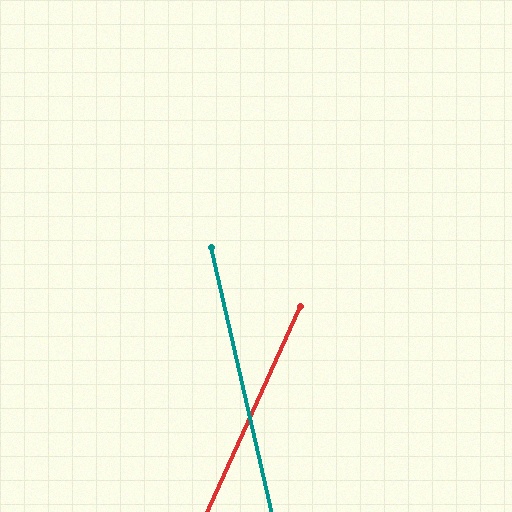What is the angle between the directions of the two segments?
Approximately 37 degrees.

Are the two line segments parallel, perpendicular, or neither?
Neither parallel nor perpendicular — they differ by about 37°.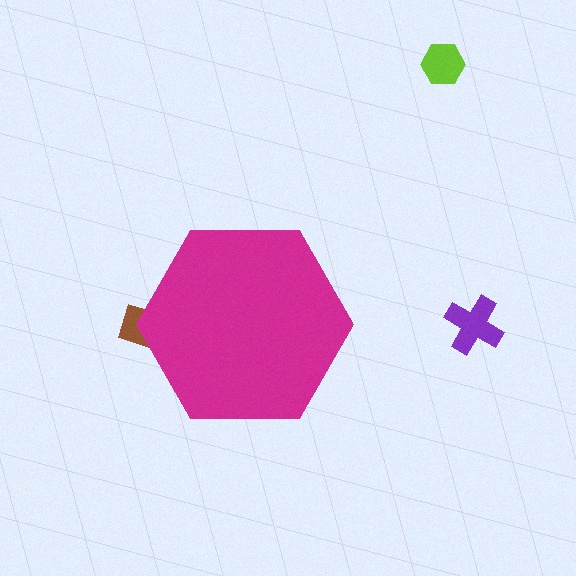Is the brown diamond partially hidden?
Yes, the brown diamond is partially hidden behind the magenta hexagon.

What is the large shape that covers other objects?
A magenta hexagon.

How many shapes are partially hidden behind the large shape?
1 shape is partially hidden.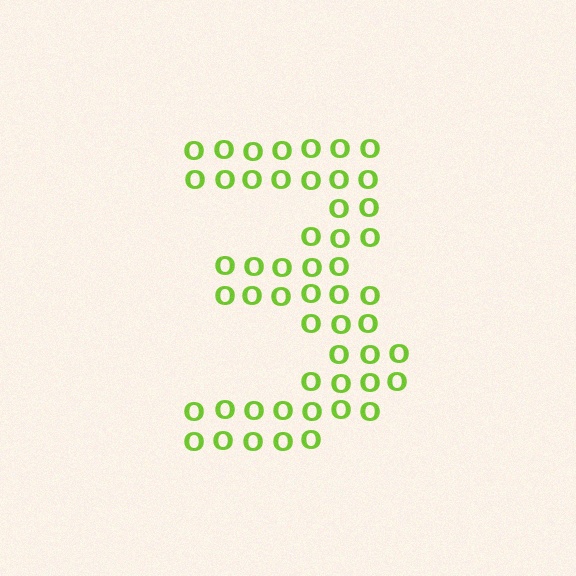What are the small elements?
The small elements are letter O's.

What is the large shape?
The large shape is the digit 3.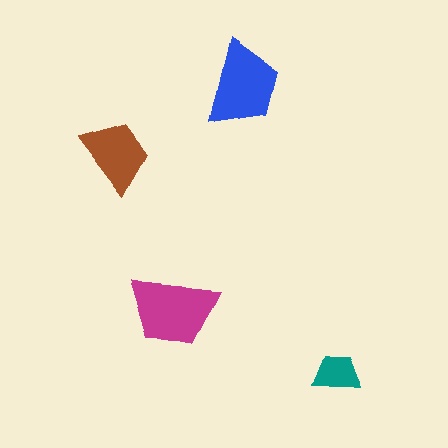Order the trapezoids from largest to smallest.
the magenta one, the blue one, the brown one, the teal one.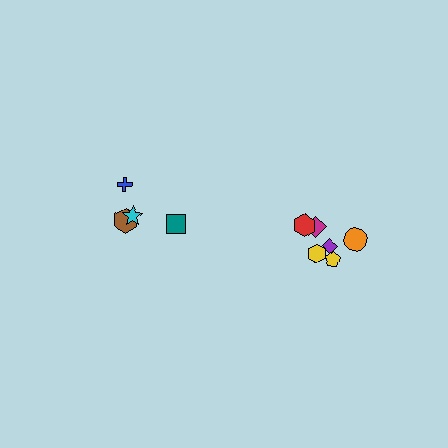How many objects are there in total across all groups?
There are 10 objects.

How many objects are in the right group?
There are 6 objects.